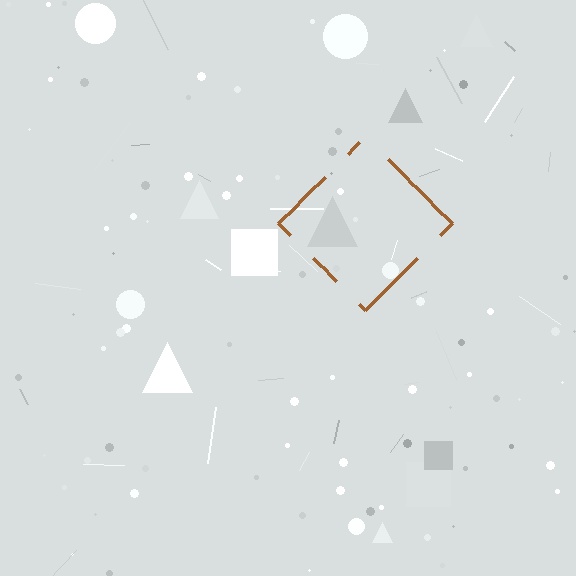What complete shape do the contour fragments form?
The contour fragments form a diamond.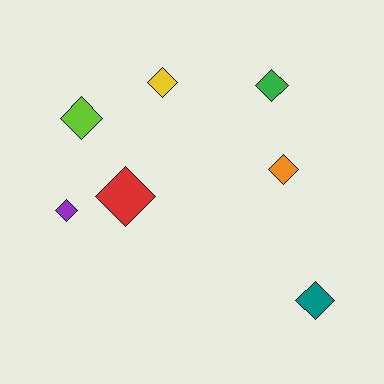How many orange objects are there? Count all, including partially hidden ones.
There is 1 orange object.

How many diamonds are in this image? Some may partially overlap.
There are 7 diamonds.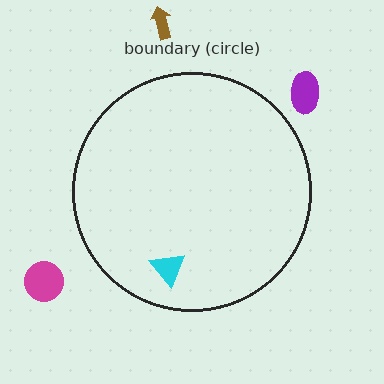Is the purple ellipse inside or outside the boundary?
Outside.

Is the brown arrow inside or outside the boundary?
Outside.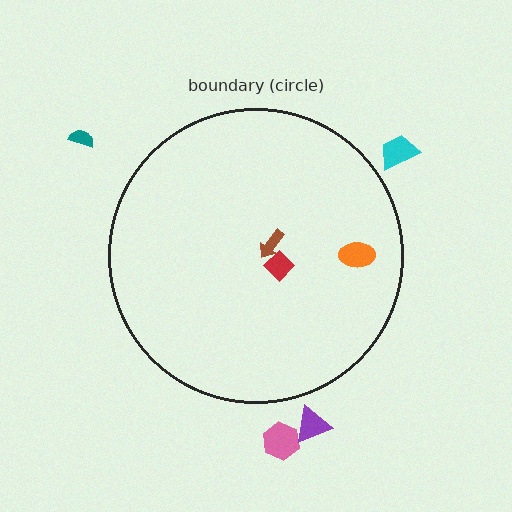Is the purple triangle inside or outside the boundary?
Outside.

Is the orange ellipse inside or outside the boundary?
Inside.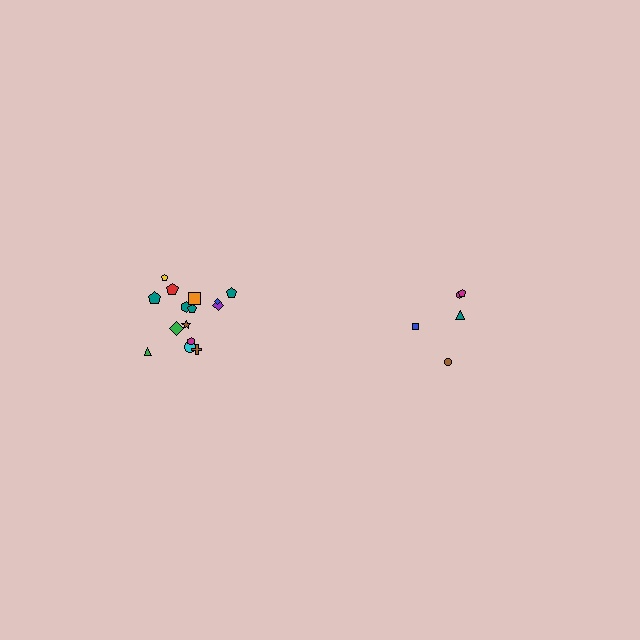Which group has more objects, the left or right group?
The left group.